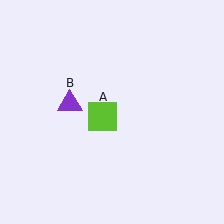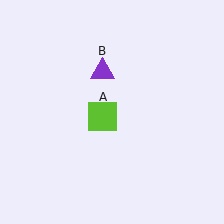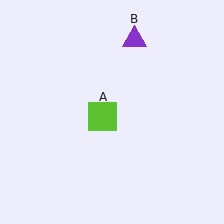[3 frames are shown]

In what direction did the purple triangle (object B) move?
The purple triangle (object B) moved up and to the right.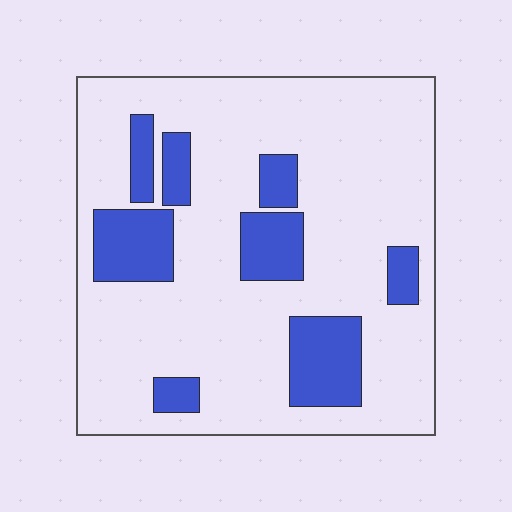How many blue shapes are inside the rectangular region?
8.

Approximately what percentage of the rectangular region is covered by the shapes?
Approximately 20%.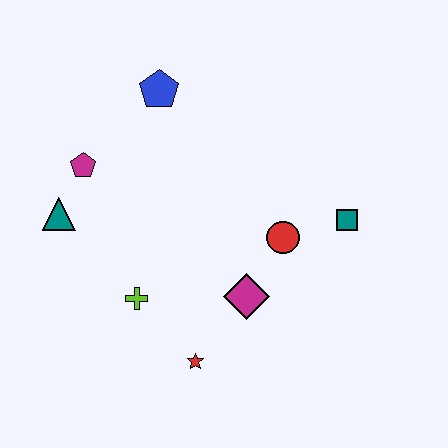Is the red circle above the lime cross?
Yes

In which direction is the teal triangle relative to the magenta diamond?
The teal triangle is to the left of the magenta diamond.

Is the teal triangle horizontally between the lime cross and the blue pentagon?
No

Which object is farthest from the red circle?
The teal triangle is farthest from the red circle.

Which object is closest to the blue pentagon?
The magenta pentagon is closest to the blue pentagon.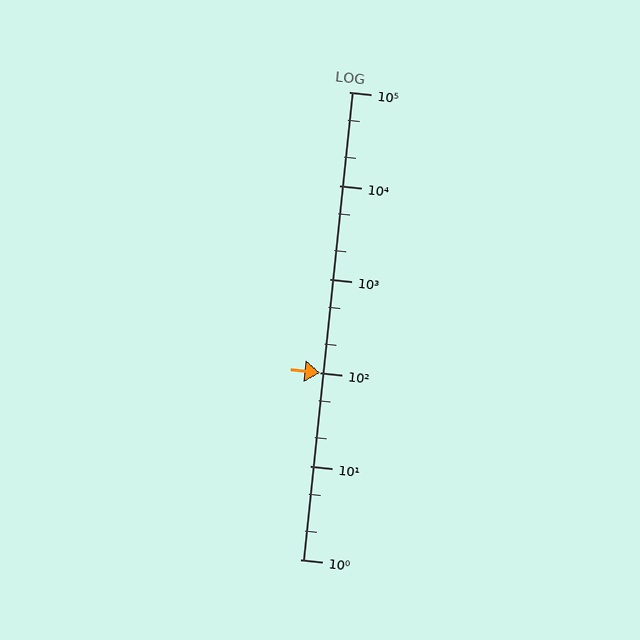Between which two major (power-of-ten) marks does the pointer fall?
The pointer is between 100 and 1000.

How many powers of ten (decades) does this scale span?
The scale spans 5 decades, from 1 to 100000.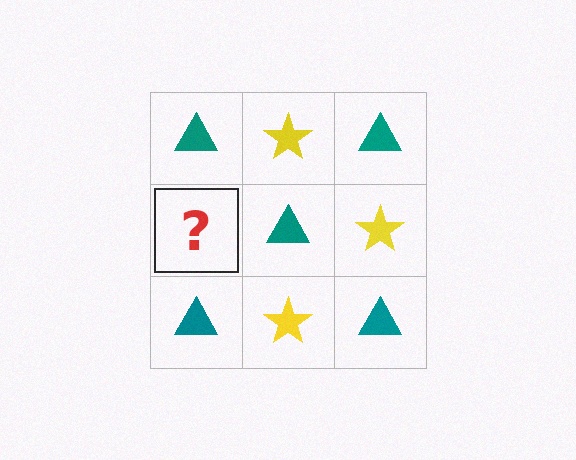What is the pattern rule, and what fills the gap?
The rule is that it alternates teal triangle and yellow star in a checkerboard pattern. The gap should be filled with a yellow star.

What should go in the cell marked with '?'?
The missing cell should contain a yellow star.